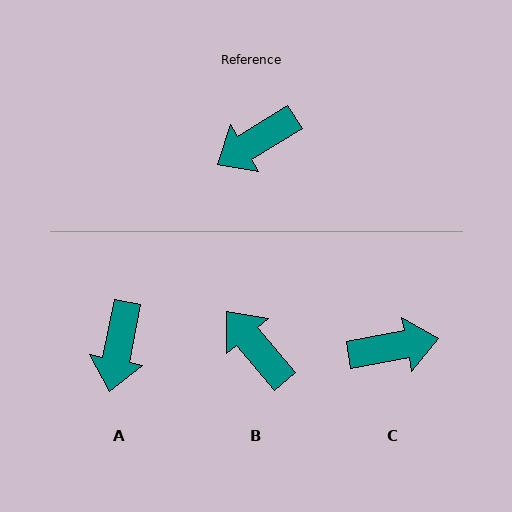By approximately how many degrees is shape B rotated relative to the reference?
Approximately 81 degrees clockwise.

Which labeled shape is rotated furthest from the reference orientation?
C, about 159 degrees away.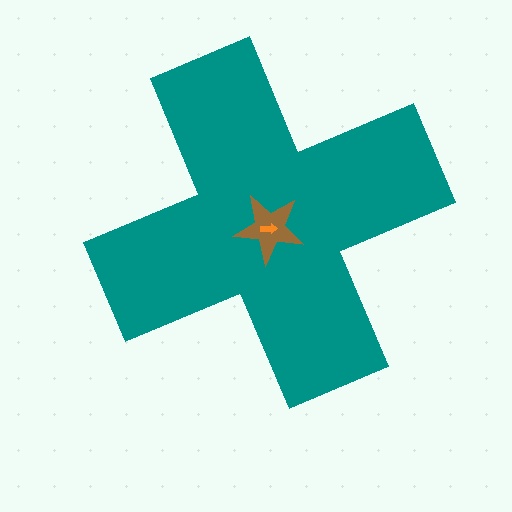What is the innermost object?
The orange arrow.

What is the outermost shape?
The teal cross.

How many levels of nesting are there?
3.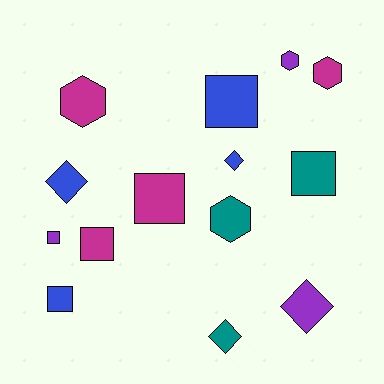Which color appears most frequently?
Magenta, with 4 objects.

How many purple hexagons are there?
There is 1 purple hexagon.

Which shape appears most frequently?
Square, with 6 objects.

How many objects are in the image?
There are 14 objects.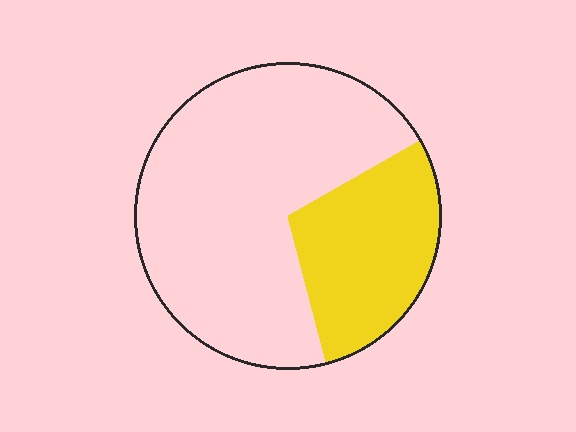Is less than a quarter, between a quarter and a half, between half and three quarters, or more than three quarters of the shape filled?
Between a quarter and a half.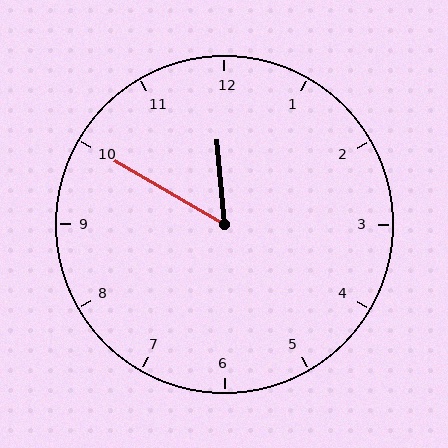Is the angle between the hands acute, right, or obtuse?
It is acute.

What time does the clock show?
11:50.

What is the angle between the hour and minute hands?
Approximately 55 degrees.